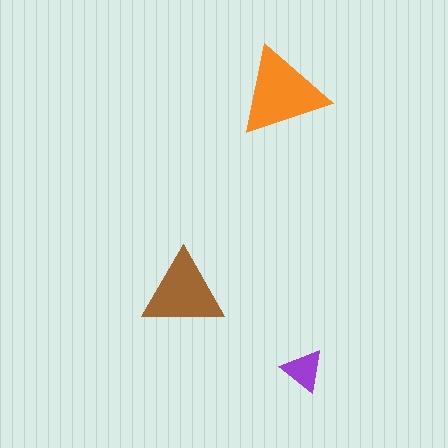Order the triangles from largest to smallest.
the orange one, the brown one, the purple one.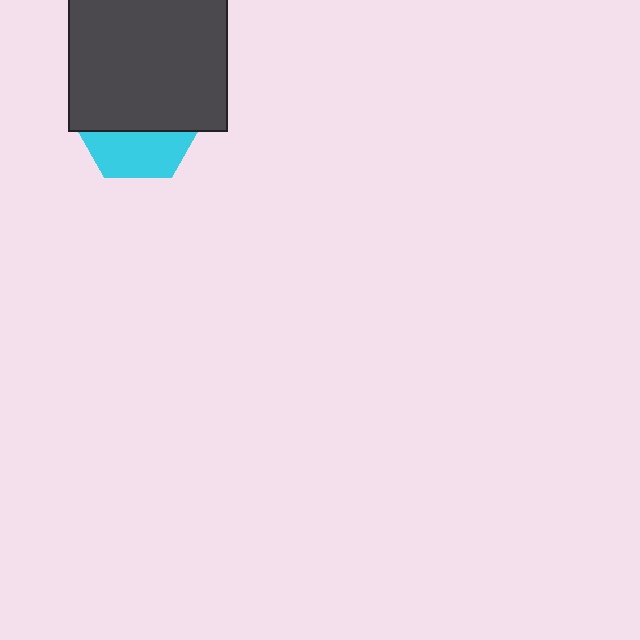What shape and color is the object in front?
The object in front is a dark gray square.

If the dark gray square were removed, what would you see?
You would see the complete cyan hexagon.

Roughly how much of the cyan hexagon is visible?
A small part of it is visible (roughly 37%).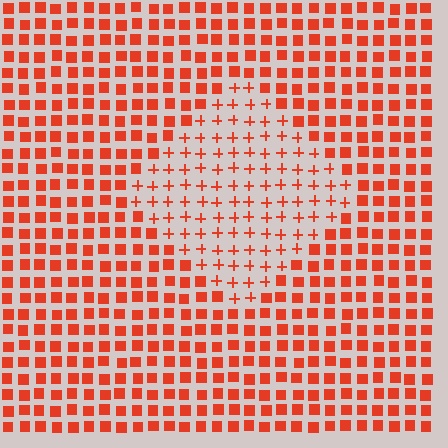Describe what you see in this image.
The image is filled with small red elements arranged in a uniform grid. A diamond-shaped region contains plus signs, while the surrounding area contains squares. The boundary is defined purely by the change in element shape.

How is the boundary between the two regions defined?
The boundary is defined by a change in element shape: plus signs inside vs. squares outside. All elements share the same color and spacing.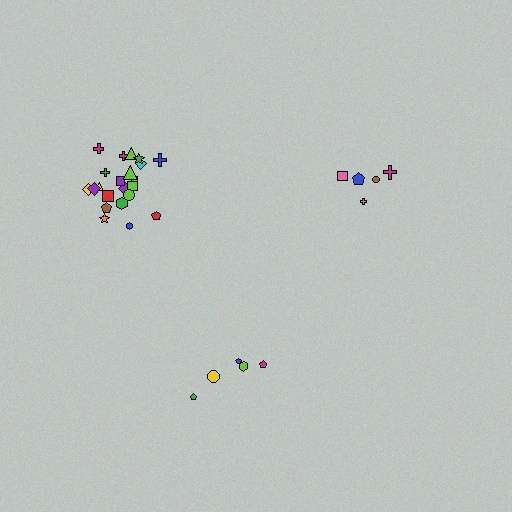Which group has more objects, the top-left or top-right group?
The top-left group.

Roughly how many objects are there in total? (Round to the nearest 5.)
Roughly 30 objects in total.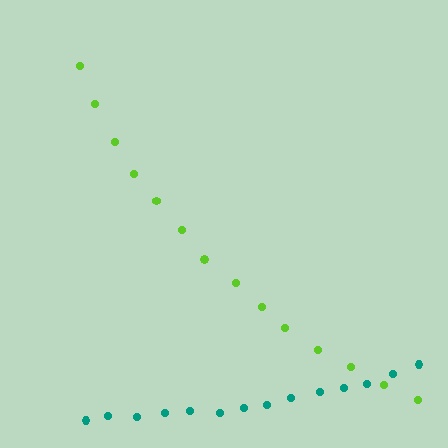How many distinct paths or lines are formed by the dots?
There are 2 distinct paths.